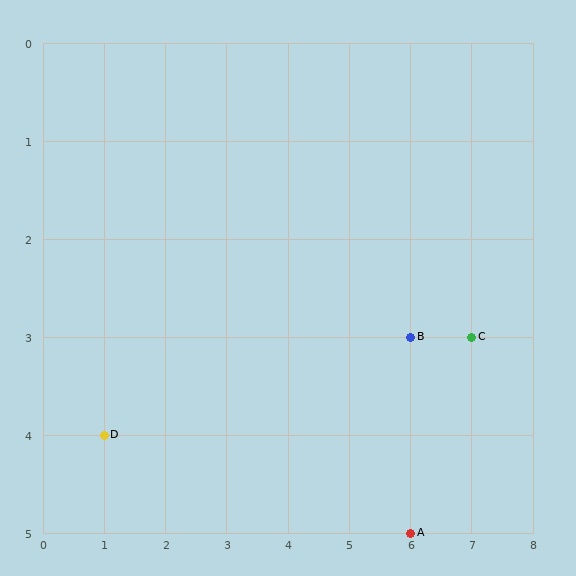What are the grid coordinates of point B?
Point B is at grid coordinates (6, 3).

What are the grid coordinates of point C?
Point C is at grid coordinates (7, 3).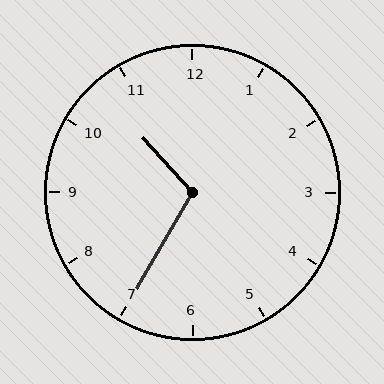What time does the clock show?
10:35.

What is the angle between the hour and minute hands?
Approximately 108 degrees.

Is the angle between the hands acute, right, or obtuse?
It is obtuse.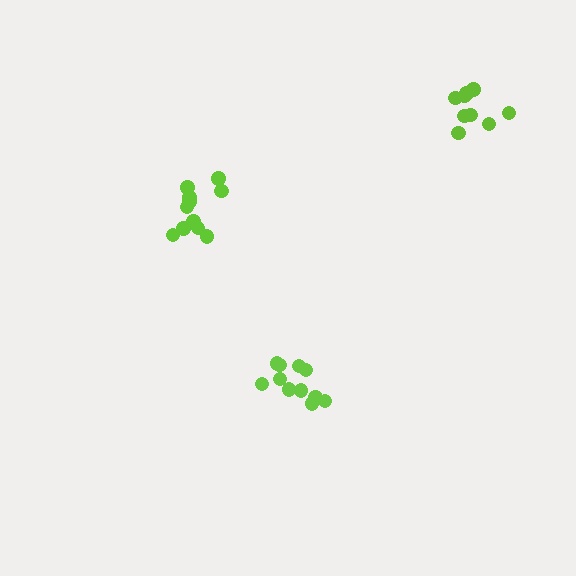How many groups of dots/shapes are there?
There are 3 groups.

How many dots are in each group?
Group 1: 11 dots, Group 2: 11 dots, Group 3: 9 dots (31 total).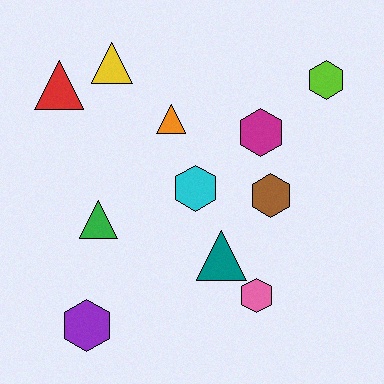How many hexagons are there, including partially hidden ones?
There are 6 hexagons.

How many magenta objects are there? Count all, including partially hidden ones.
There is 1 magenta object.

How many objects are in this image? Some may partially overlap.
There are 11 objects.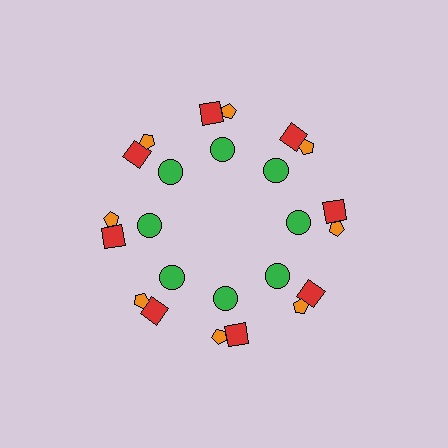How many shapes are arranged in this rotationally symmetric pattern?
There are 24 shapes, arranged in 8 groups of 3.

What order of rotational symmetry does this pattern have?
This pattern has 8-fold rotational symmetry.